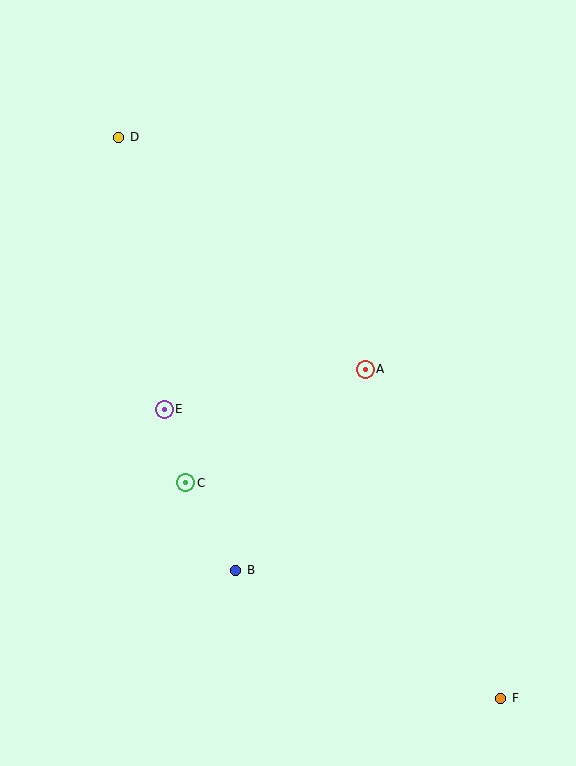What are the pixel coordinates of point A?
Point A is at (365, 369).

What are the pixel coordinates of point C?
Point C is at (186, 483).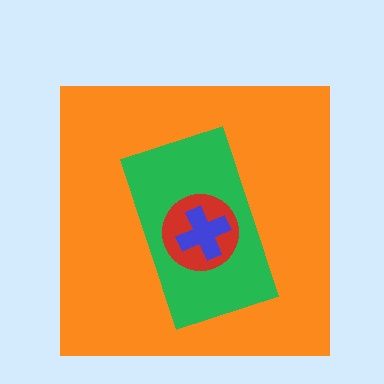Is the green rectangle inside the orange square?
Yes.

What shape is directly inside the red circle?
The blue cross.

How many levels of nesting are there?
4.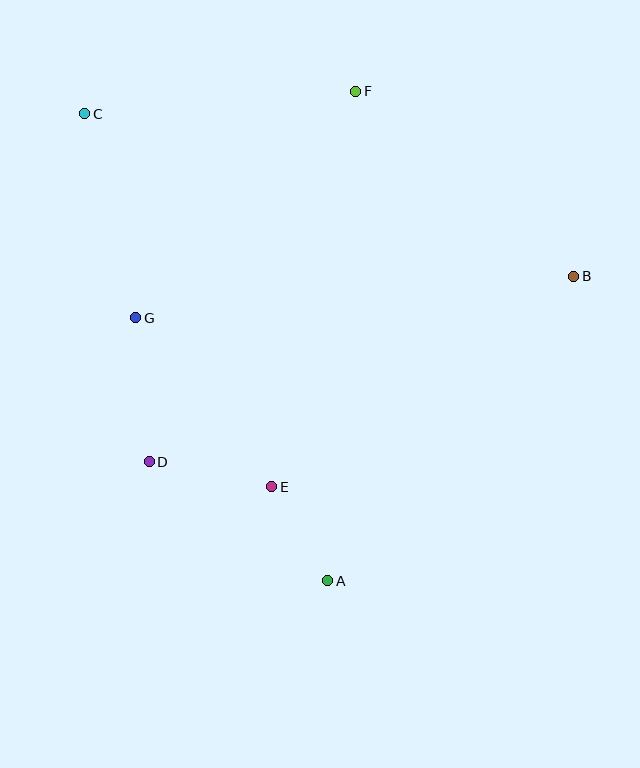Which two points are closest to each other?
Points A and E are closest to each other.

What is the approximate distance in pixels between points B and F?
The distance between B and F is approximately 286 pixels.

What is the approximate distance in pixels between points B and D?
The distance between B and D is approximately 463 pixels.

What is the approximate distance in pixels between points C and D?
The distance between C and D is approximately 354 pixels.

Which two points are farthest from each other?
Points A and C are farthest from each other.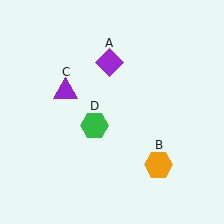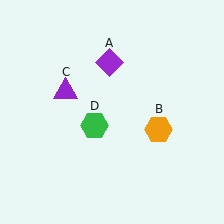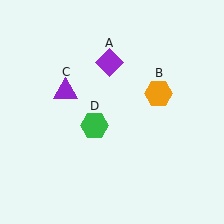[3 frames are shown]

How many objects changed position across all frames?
1 object changed position: orange hexagon (object B).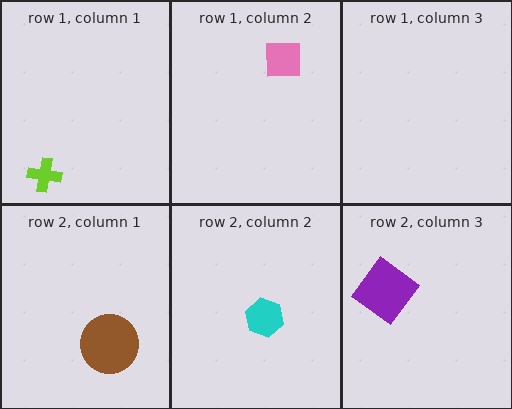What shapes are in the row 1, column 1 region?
The lime cross.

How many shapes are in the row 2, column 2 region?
1.